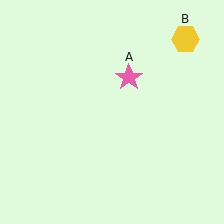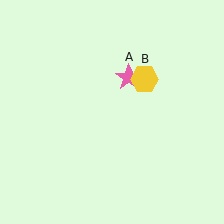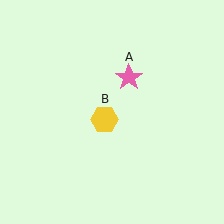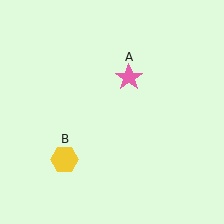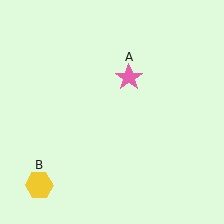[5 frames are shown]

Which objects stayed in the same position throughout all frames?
Pink star (object A) remained stationary.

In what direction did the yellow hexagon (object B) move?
The yellow hexagon (object B) moved down and to the left.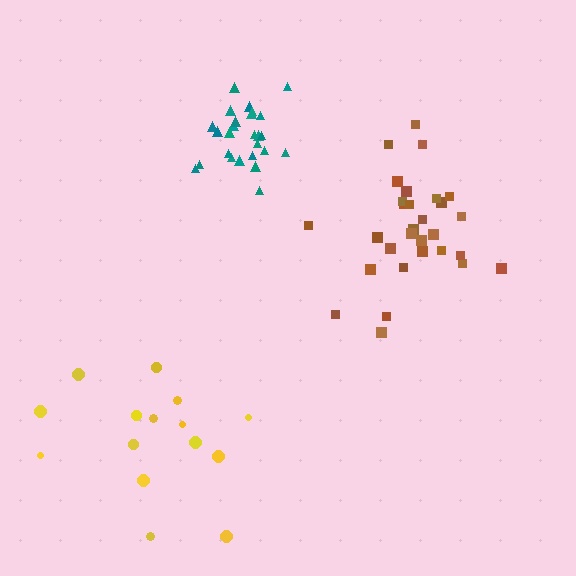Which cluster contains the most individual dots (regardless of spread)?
Brown (30).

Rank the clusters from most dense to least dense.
teal, brown, yellow.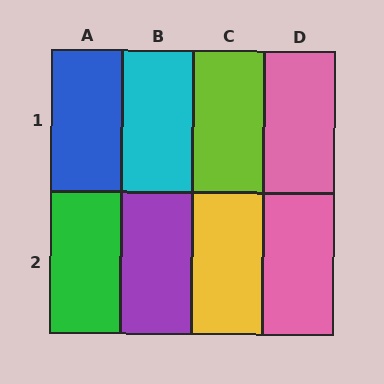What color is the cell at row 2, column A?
Green.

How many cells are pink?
2 cells are pink.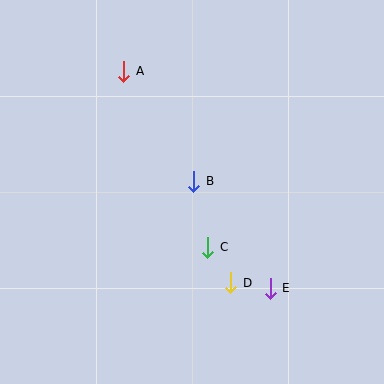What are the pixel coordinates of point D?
Point D is at (231, 283).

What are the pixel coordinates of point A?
Point A is at (124, 71).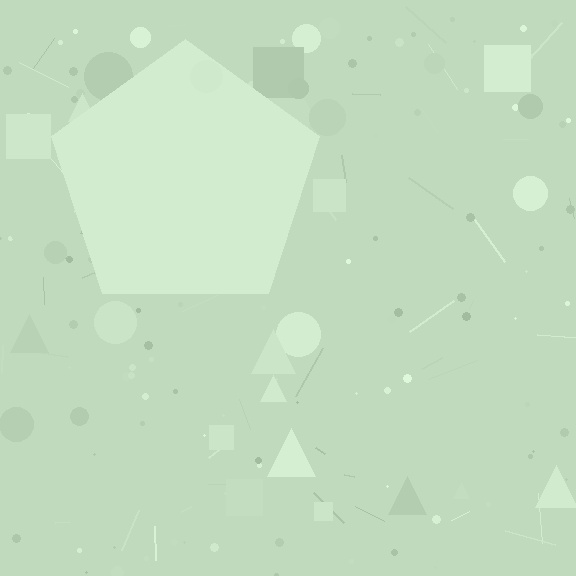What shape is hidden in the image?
A pentagon is hidden in the image.